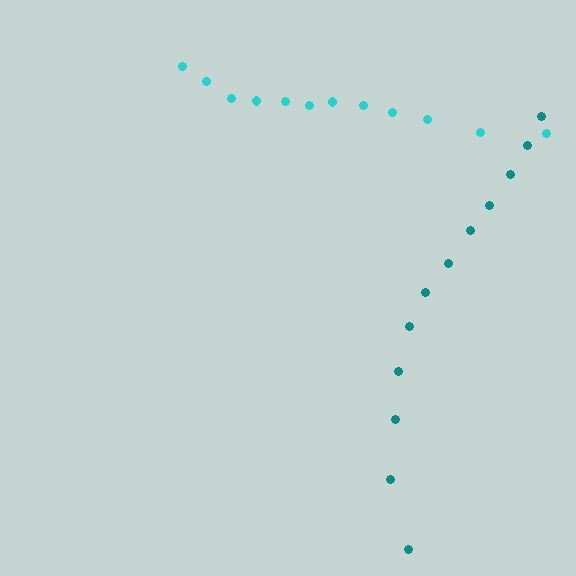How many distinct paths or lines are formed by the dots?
There are 2 distinct paths.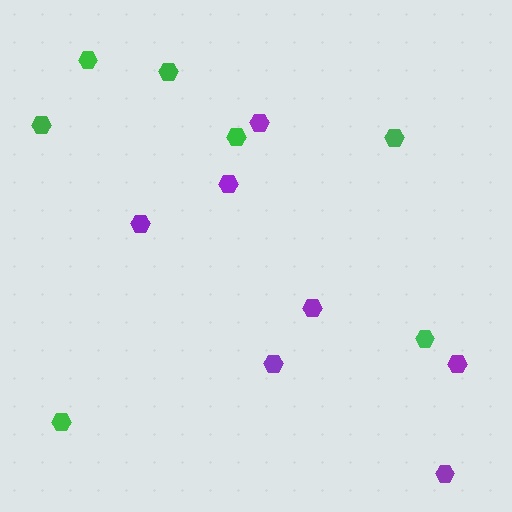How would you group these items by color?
There are 2 groups: one group of purple hexagons (7) and one group of green hexagons (7).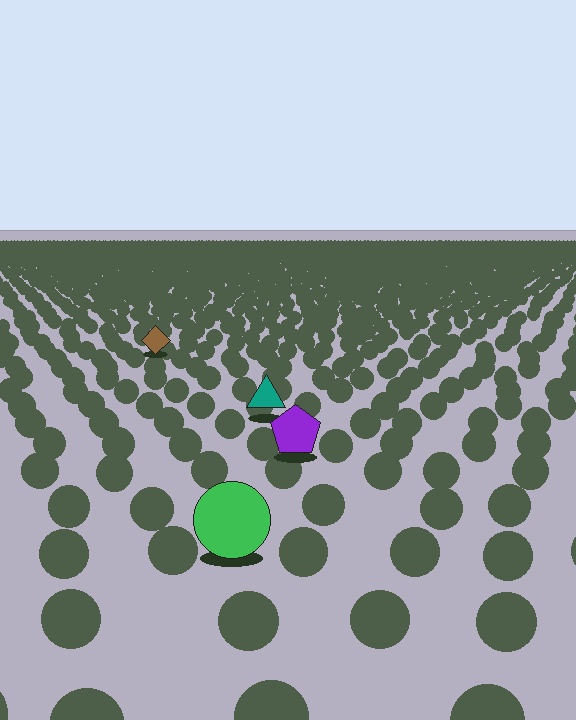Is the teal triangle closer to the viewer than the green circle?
No. The green circle is closer — you can tell from the texture gradient: the ground texture is coarser near it.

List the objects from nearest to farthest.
From nearest to farthest: the green circle, the purple pentagon, the teal triangle, the brown diamond.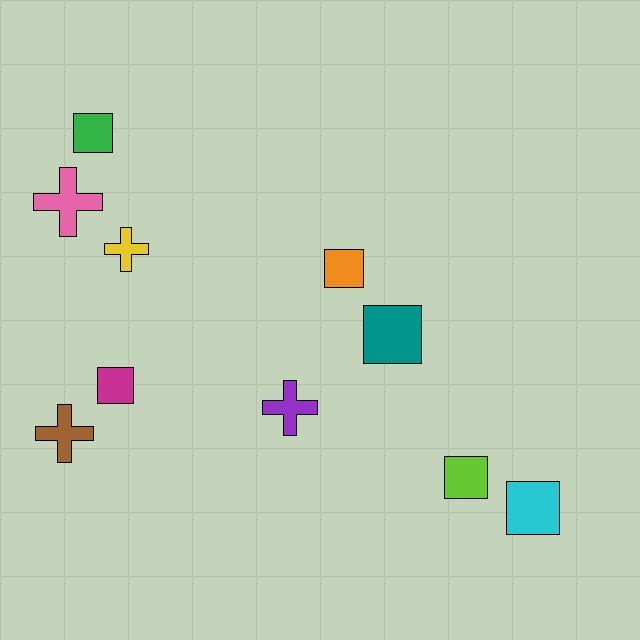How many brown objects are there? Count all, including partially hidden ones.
There is 1 brown object.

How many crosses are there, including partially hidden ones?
There are 4 crosses.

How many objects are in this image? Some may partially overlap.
There are 10 objects.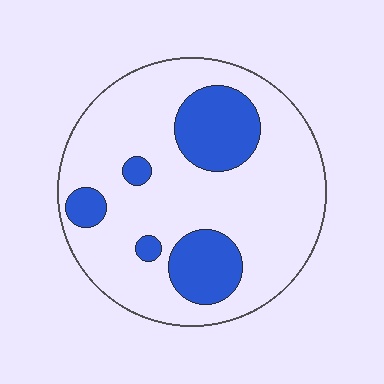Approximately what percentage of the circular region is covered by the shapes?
Approximately 25%.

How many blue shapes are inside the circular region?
5.